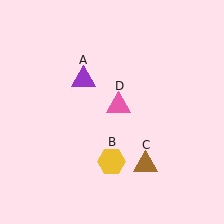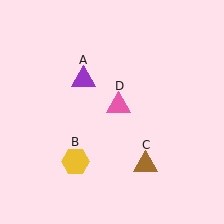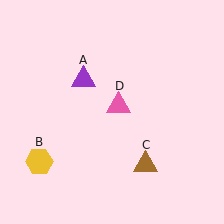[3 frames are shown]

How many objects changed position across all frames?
1 object changed position: yellow hexagon (object B).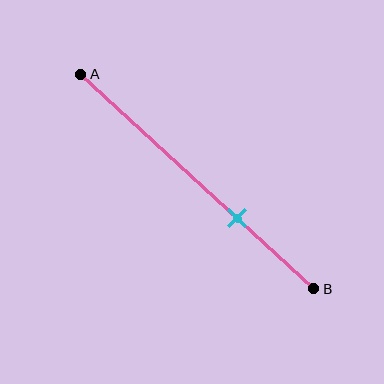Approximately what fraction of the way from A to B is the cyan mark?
The cyan mark is approximately 65% of the way from A to B.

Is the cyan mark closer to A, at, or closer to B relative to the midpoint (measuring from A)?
The cyan mark is closer to point B than the midpoint of segment AB.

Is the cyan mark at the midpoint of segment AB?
No, the mark is at about 65% from A, not at the 50% midpoint.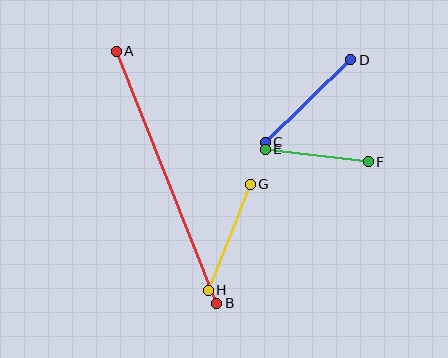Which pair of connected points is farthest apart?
Points A and B are farthest apart.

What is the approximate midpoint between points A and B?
The midpoint is at approximately (166, 177) pixels.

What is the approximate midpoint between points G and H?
The midpoint is at approximately (229, 237) pixels.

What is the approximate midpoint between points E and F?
The midpoint is at approximately (317, 155) pixels.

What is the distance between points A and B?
The distance is approximately 271 pixels.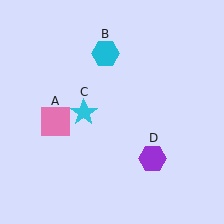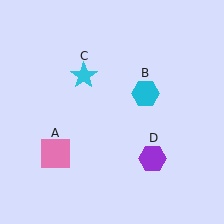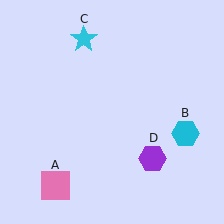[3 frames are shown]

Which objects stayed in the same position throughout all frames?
Purple hexagon (object D) remained stationary.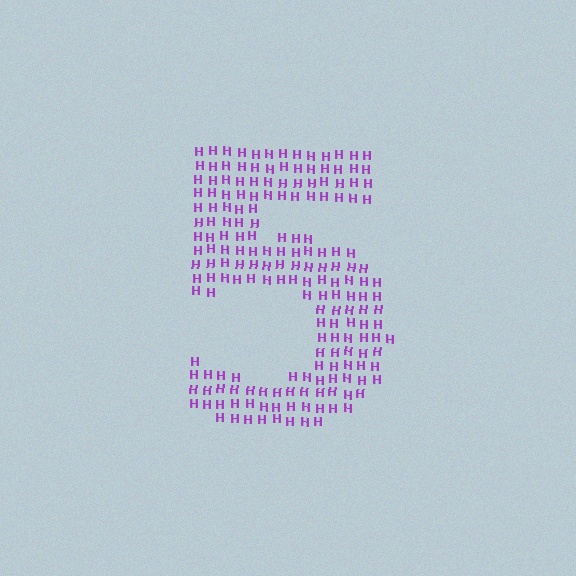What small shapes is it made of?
It is made of small letter H's.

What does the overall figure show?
The overall figure shows the digit 5.